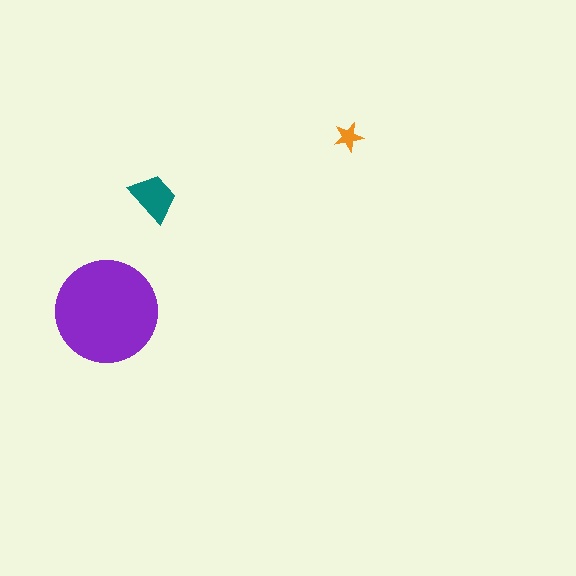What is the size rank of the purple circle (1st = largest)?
1st.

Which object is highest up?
The orange star is topmost.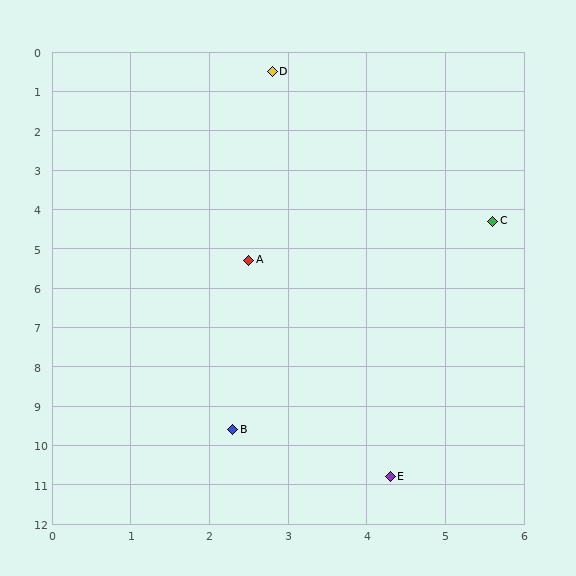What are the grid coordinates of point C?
Point C is at approximately (5.6, 4.3).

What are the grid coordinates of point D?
Point D is at approximately (2.8, 0.5).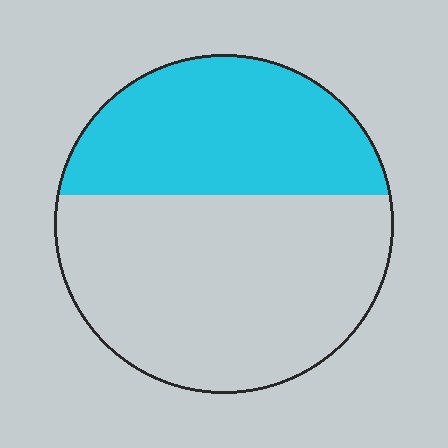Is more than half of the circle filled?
No.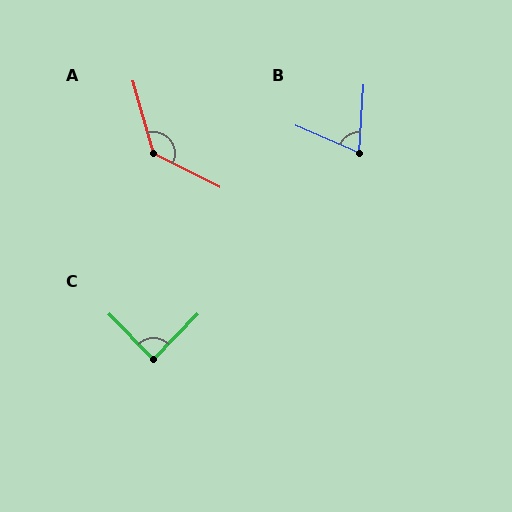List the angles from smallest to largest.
B (70°), C (90°), A (132°).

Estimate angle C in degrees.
Approximately 90 degrees.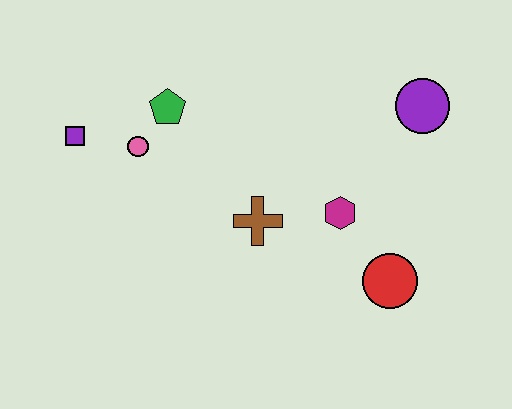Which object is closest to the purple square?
The pink circle is closest to the purple square.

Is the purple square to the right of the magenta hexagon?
No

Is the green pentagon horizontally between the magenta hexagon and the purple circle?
No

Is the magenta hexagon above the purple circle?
No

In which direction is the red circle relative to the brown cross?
The red circle is to the right of the brown cross.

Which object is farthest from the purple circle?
The purple square is farthest from the purple circle.